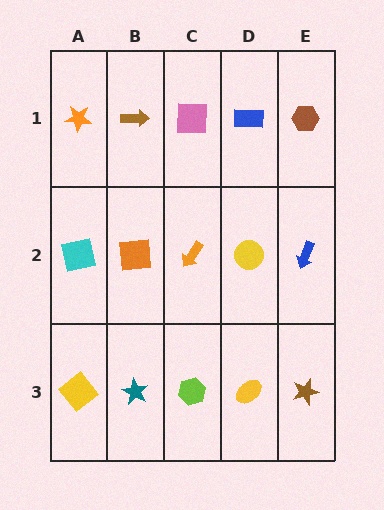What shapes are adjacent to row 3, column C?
An orange arrow (row 2, column C), a teal star (row 3, column B), a yellow ellipse (row 3, column D).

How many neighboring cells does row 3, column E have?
2.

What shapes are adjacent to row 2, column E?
A brown hexagon (row 1, column E), a brown star (row 3, column E), a yellow circle (row 2, column D).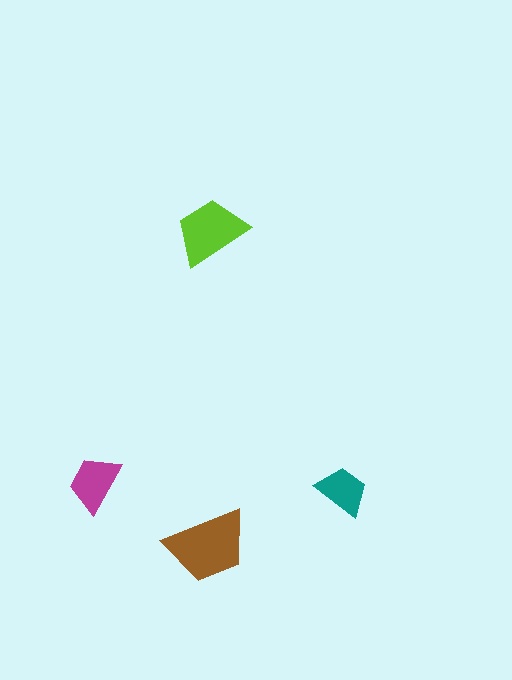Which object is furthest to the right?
The teal trapezoid is rightmost.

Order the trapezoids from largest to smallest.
the brown one, the lime one, the magenta one, the teal one.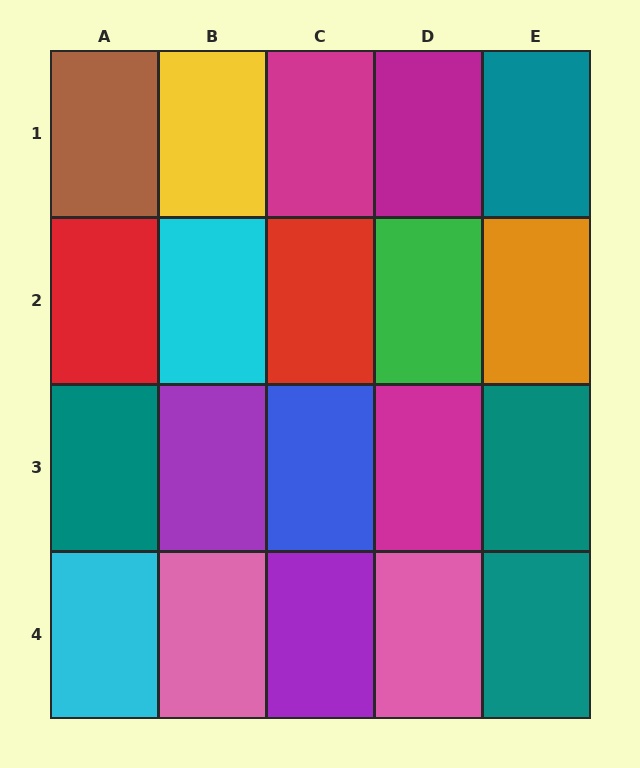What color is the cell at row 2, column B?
Cyan.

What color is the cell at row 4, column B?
Pink.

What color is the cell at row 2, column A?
Red.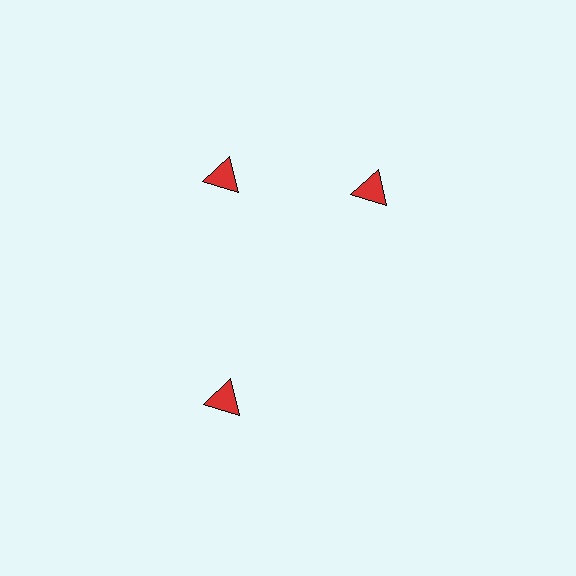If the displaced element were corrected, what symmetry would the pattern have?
It would have 3-fold rotational symmetry — the pattern would map onto itself every 120 degrees.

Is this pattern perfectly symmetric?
No. The 3 red triangles are arranged in a ring, but one element near the 3 o'clock position is rotated out of alignment along the ring, breaking the 3-fold rotational symmetry.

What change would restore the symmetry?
The symmetry would be restored by rotating it back into even spacing with its neighbors so that all 3 triangles sit at equal angles and equal distance from the center.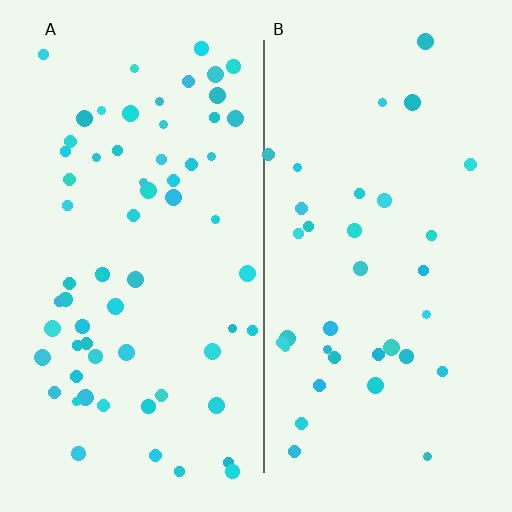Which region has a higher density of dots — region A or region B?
A (the left).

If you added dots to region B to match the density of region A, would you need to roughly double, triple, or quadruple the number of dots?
Approximately double.